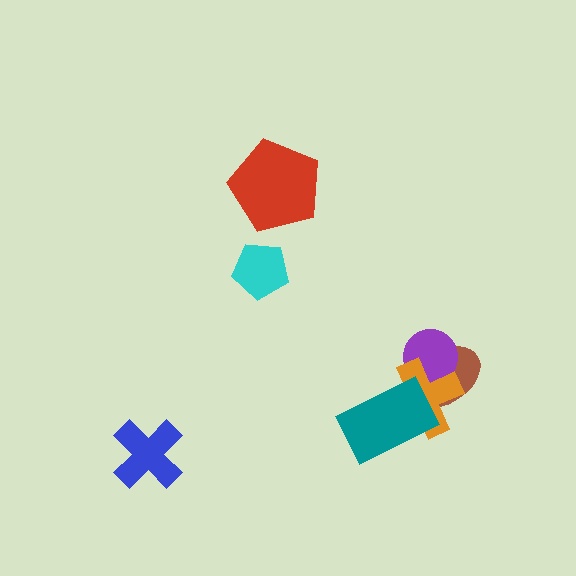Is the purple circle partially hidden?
Yes, it is partially covered by another shape.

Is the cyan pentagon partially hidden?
No, no other shape covers it.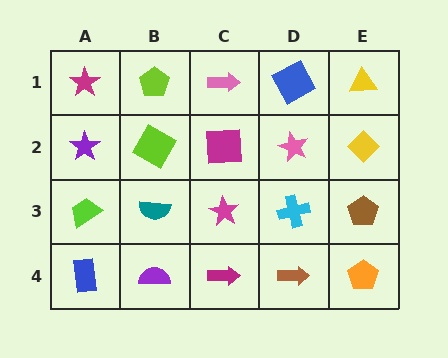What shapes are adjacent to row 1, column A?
A purple star (row 2, column A), a lime pentagon (row 1, column B).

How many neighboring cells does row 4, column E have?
2.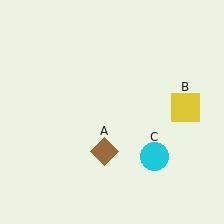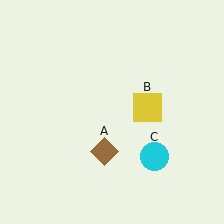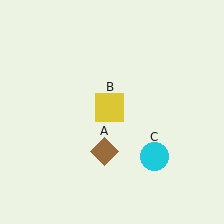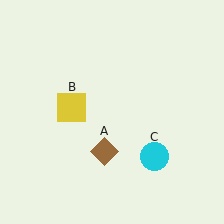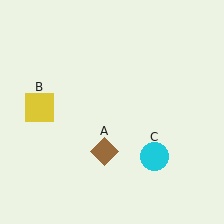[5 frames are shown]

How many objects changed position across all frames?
1 object changed position: yellow square (object B).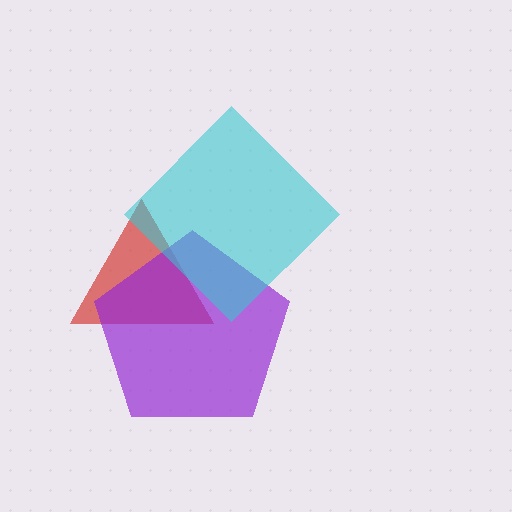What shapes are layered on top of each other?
The layered shapes are: a red triangle, a purple pentagon, a cyan diamond.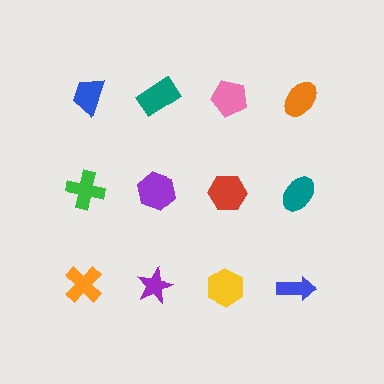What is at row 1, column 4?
An orange ellipse.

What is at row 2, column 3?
A red hexagon.